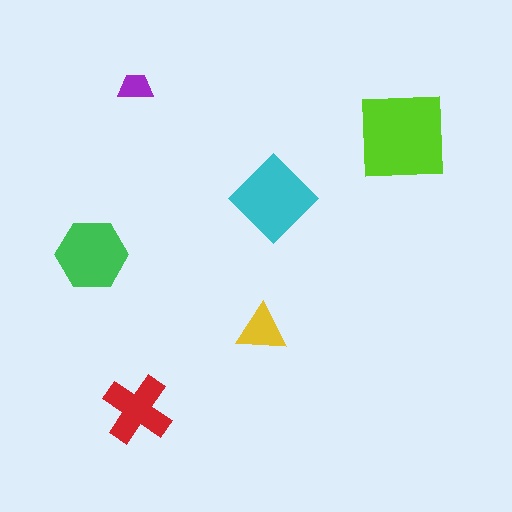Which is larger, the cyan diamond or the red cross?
The cyan diamond.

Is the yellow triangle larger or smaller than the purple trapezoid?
Larger.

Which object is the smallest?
The purple trapezoid.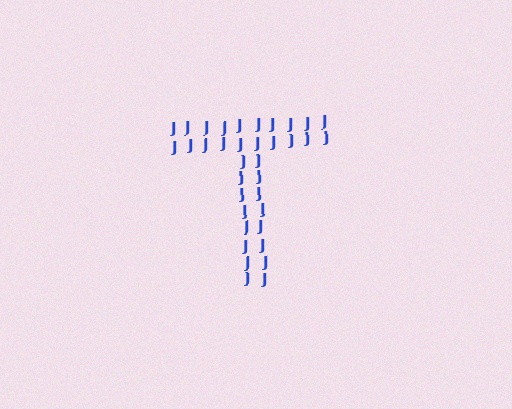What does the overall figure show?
The overall figure shows the letter T.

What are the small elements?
The small elements are letter J's.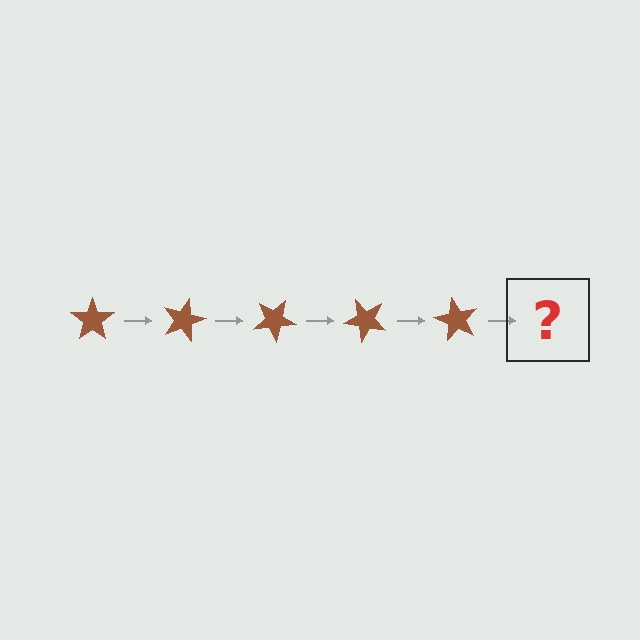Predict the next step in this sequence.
The next step is a brown star rotated 75 degrees.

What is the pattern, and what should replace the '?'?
The pattern is that the star rotates 15 degrees each step. The '?' should be a brown star rotated 75 degrees.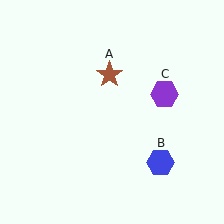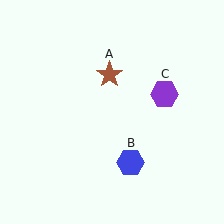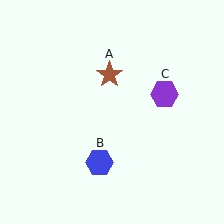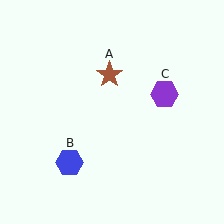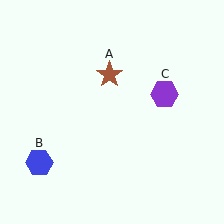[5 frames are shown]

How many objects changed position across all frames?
1 object changed position: blue hexagon (object B).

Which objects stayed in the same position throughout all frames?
Brown star (object A) and purple hexagon (object C) remained stationary.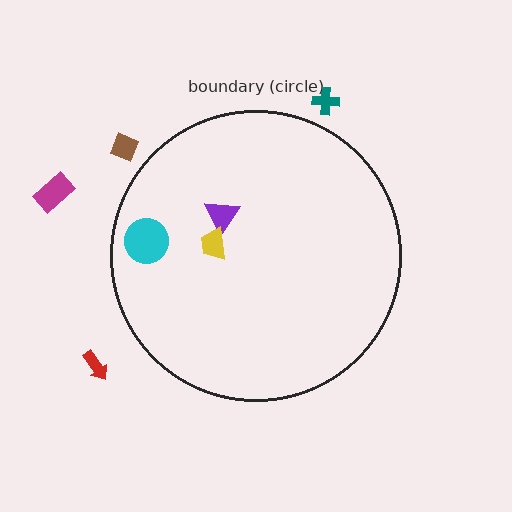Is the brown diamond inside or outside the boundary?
Outside.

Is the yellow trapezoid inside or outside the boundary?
Inside.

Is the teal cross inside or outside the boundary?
Outside.